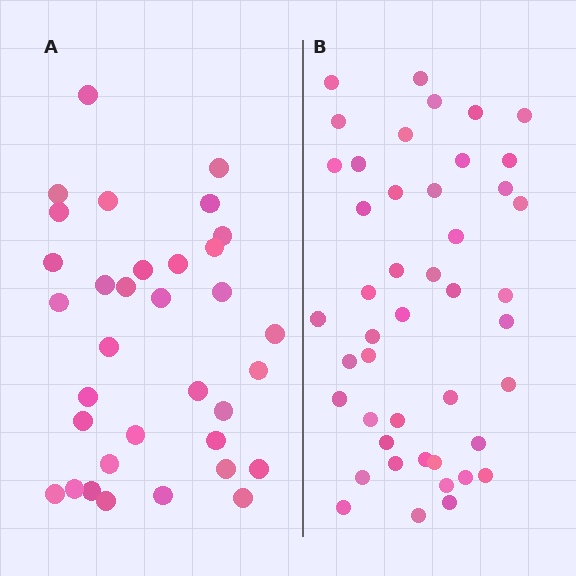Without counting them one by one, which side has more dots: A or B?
Region B (the right region) has more dots.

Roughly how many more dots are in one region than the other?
Region B has roughly 12 or so more dots than region A.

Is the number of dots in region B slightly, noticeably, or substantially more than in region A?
Region B has noticeably more, but not dramatically so. The ratio is roughly 1.3 to 1.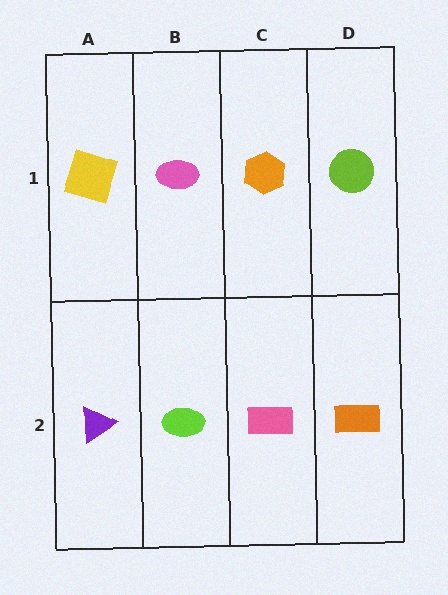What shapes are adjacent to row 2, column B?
A pink ellipse (row 1, column B), a purple triangle (row 2, column A), a pink rectangle (row 2, column C).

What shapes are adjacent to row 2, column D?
A lime circle (row 1, column D), a pink rectangle (row 2, column C).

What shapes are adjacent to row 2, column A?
A yellow square (row 1, column A), a lime ellipse (row 2, column B).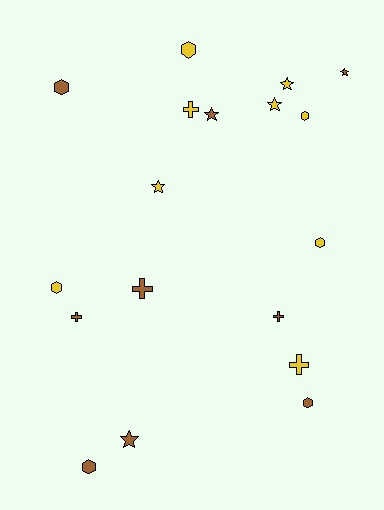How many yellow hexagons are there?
There are 4 yellow hexagons.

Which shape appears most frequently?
Hexagon, with 7 objects.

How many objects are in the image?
There are 18 objects.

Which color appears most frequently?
Brown, with 9 objects.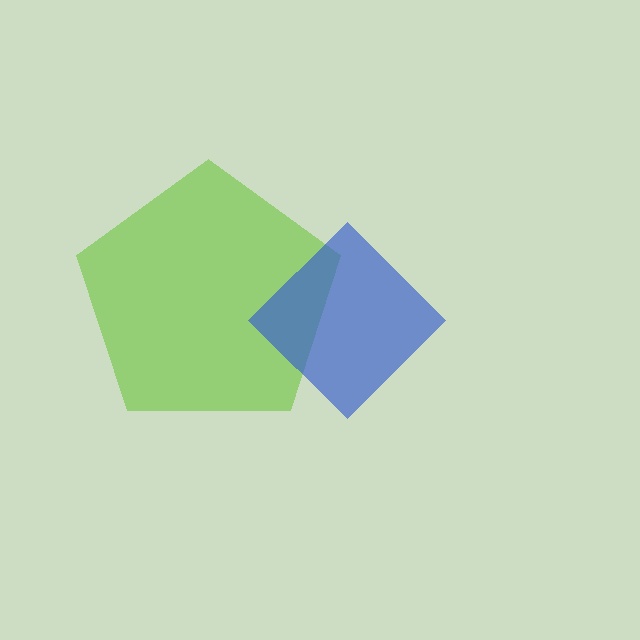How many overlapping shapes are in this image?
There are 2 overlapping shapes in the image.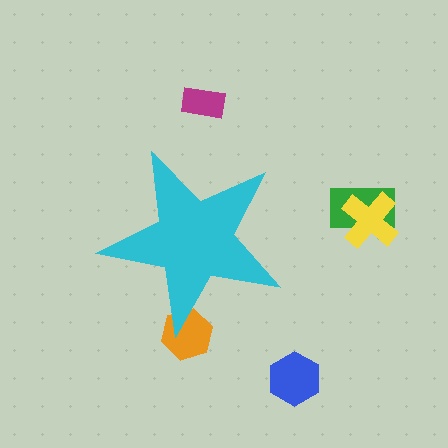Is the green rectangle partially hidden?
No, the green rectangle is fully visible.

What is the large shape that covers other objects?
A cyan star.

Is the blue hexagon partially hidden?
No, the blue hexagon is fully visible.